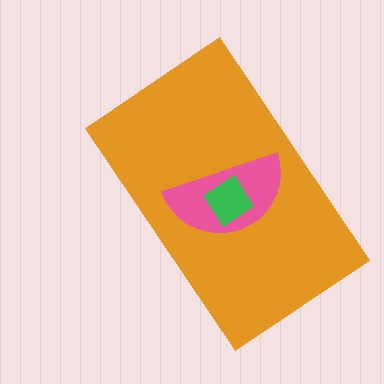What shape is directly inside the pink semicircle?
The green diamond.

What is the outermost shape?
The orange rectangle.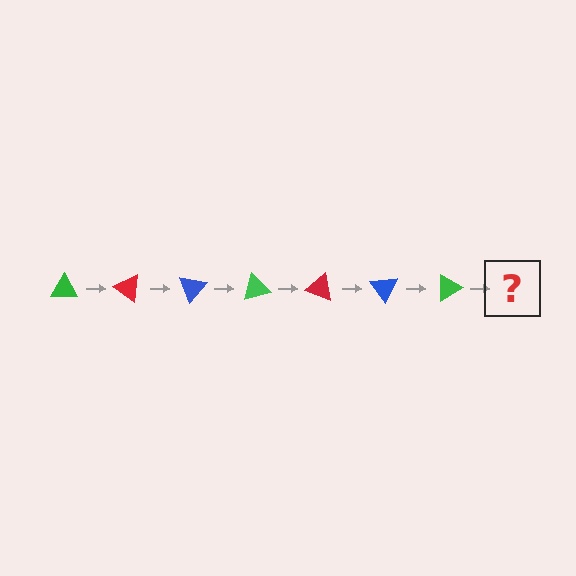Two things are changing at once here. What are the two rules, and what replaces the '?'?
The two rules are that it rotates 35 degrees each step and the color cycles through green, red, and blue. The '?' should be a red triangle, rotated 245 degrees from the start.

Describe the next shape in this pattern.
It should be a red triangle, rotated 245 degrees from the start.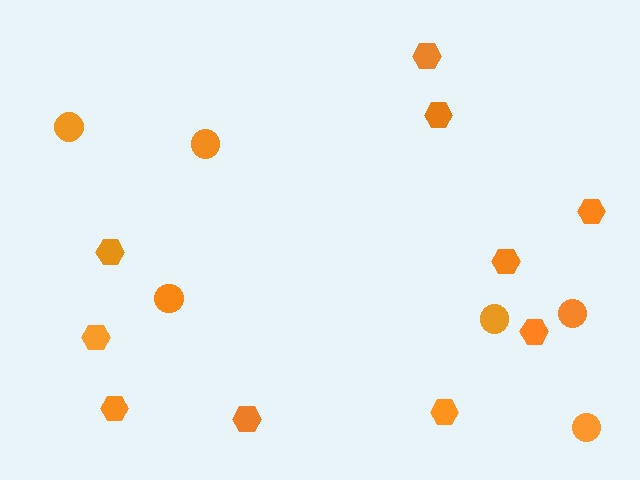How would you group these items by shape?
There are 2 groups: one group of circles (6) and one group of hexagons (10).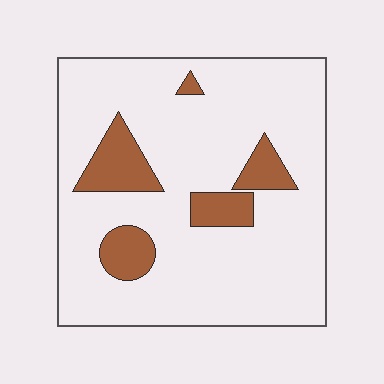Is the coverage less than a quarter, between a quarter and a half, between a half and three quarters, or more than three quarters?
Less than a quarter.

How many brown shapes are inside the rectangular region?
5.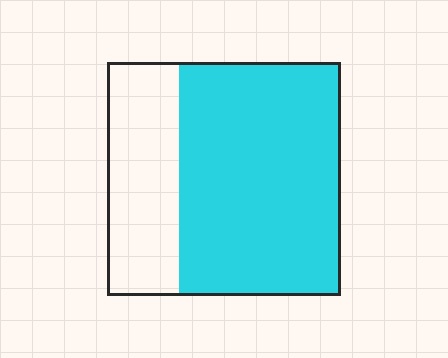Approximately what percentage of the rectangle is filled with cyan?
Approximately 70%.